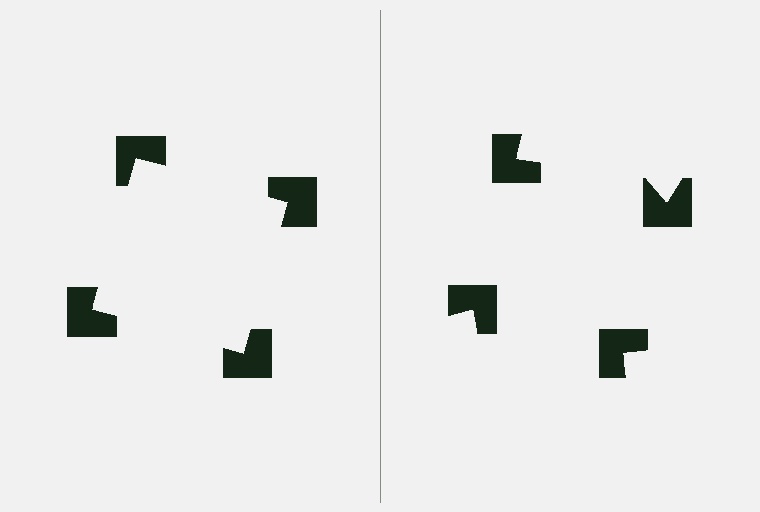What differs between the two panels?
The notched squares are positioned identically on both sides; only the wedge orientations differ. On the left they align to a square; on the right they are misaligned.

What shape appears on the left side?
An illusory square.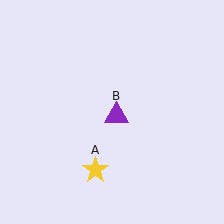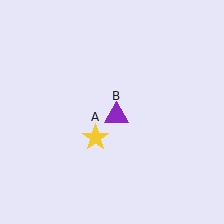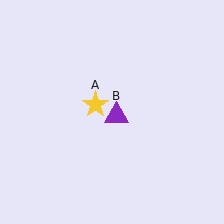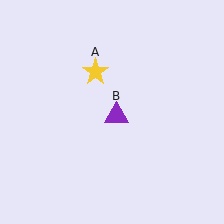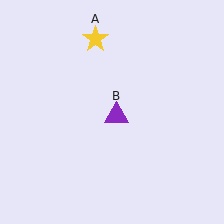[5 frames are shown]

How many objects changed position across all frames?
1 object changed position: yellow star (object A).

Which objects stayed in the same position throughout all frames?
Purple triangle (object B) remained stationary.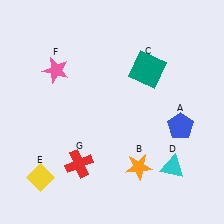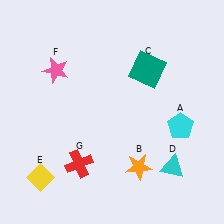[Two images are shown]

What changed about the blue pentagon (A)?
In Image 1, A is blue. In Image 2, it changed to cyan.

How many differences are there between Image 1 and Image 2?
There is 1 difference between the two images.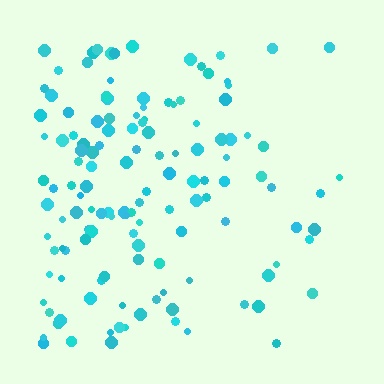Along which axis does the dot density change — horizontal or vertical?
Horizontal.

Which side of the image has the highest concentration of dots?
The left.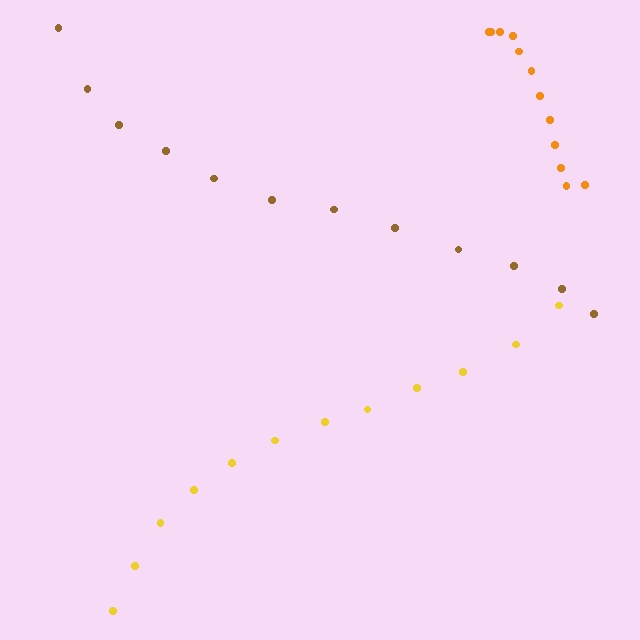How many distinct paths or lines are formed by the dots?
There are 3 distinct paths.